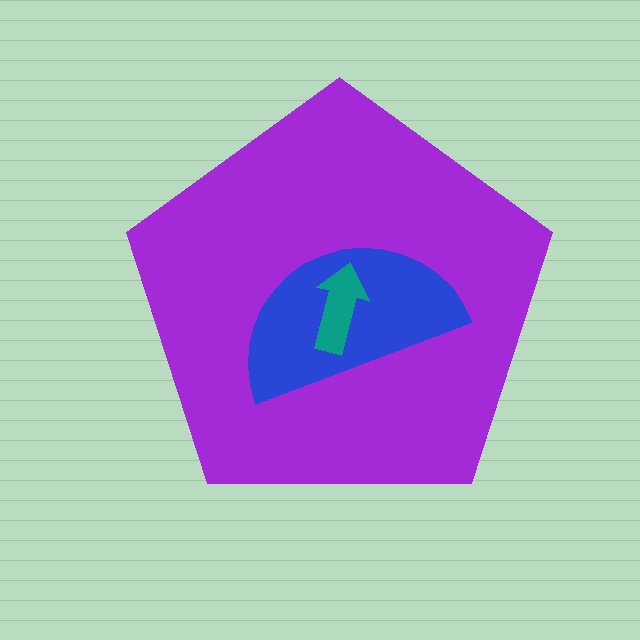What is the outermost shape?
The purple pentagon.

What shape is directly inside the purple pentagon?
The blue semicircle.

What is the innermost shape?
The teal arrow.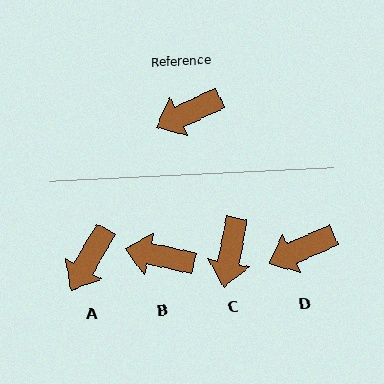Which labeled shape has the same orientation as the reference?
D.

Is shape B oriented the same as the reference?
No, it is off by about 37 degrees.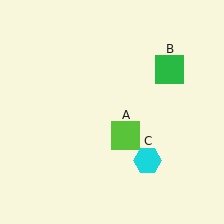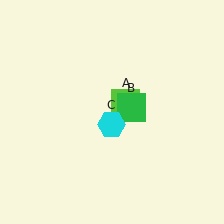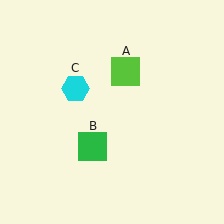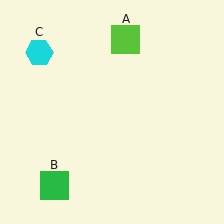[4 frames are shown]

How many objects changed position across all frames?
3 objects changed position: lime square (object A), green square (object B), cyan hexagon (object C).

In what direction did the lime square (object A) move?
The lime square (object A) moved up.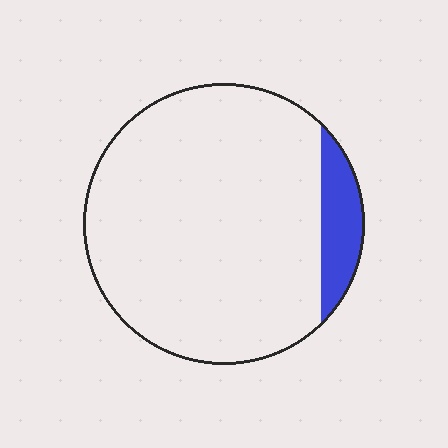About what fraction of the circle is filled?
About one tenth (1/10).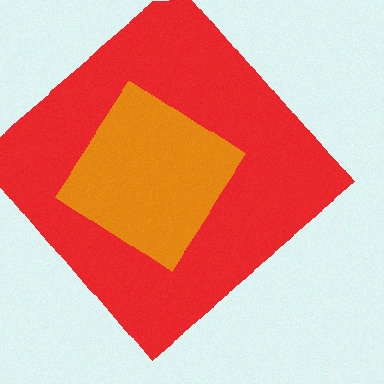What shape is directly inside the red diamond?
The orange diamond.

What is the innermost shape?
The orange diamond.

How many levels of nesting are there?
2.